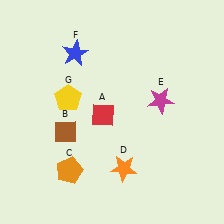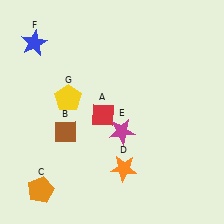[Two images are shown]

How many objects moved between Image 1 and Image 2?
3 objects moved between the two images.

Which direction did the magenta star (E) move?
The magenta star (E) moved left.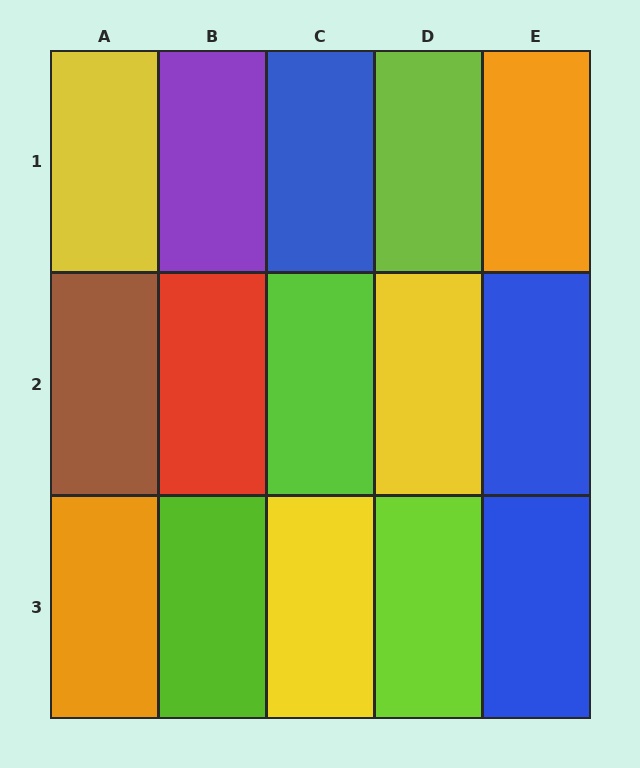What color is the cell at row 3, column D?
Lime.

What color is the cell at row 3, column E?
Blue.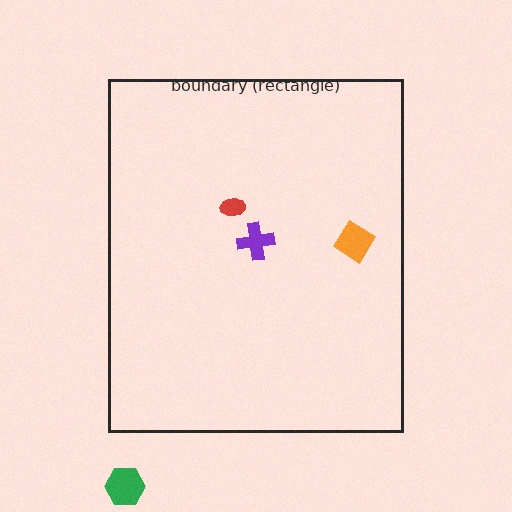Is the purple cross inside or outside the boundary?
Inside.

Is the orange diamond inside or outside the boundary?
Inside.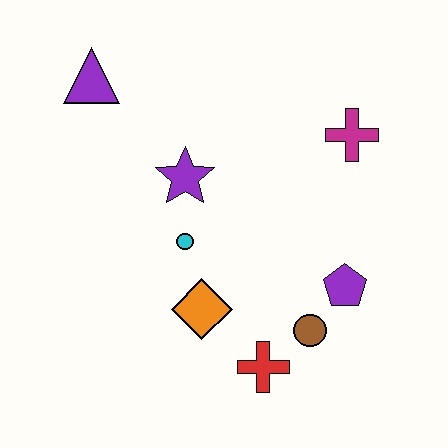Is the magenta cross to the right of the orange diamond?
Yes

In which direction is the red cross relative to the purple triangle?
The red cross is below the purple triangle.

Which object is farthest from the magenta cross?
The purple triangle is farthest from the magenta cross.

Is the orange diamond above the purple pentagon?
No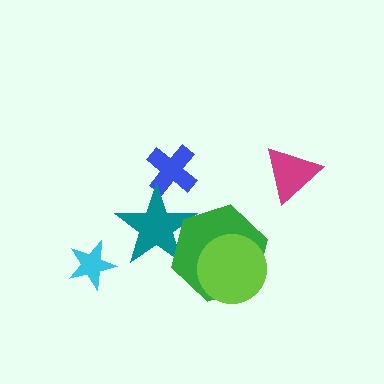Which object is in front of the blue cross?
The teal star is in front of the blue cross.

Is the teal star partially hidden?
Yes, it is partially covered by another shape.